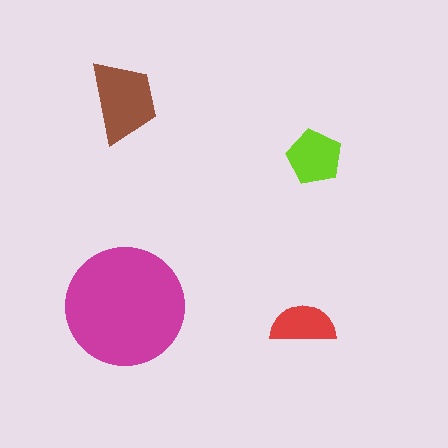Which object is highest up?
The brown trapezoid is topmost.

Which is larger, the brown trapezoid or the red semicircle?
The brown trapezoid.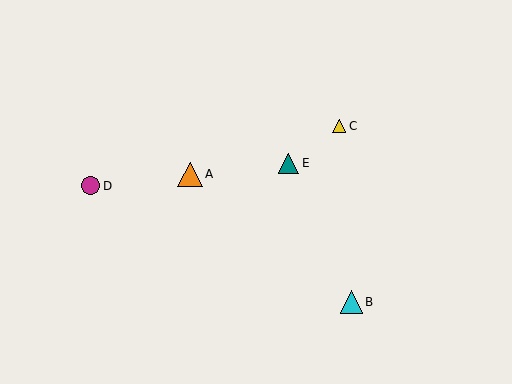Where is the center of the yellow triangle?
The center of the yellow triangle is at (339, 126).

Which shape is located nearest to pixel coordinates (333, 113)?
The yellow triangle (labeled C) at (339, 126) is nearest to that location.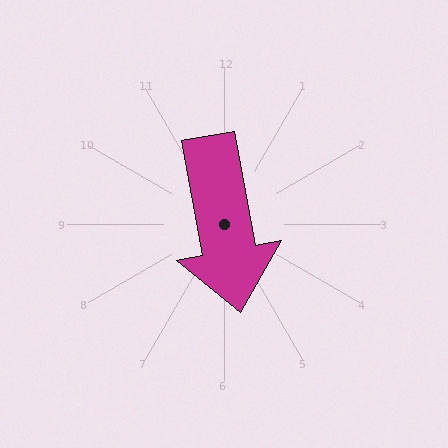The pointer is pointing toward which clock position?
Roughly 6 o'clock.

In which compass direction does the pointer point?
South.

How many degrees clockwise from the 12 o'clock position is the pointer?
Approximately 170 degrees.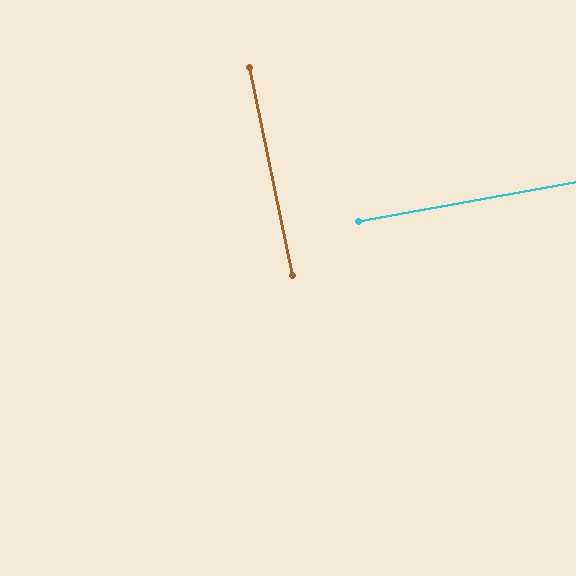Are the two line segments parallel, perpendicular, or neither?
Perpendicular — they meet at approximately 88°.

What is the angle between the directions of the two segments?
Approximately 88 degrees.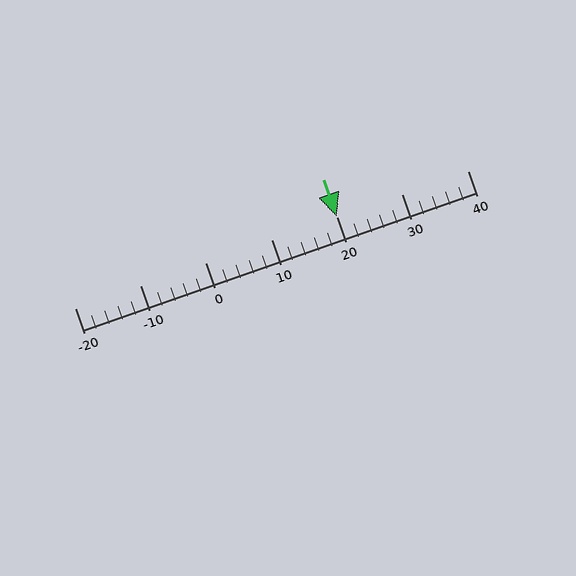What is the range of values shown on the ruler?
The ruler shows values from -20 to 40.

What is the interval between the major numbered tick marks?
The major tick marks are spaced 10 units apart.